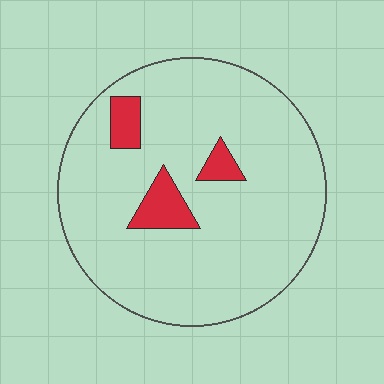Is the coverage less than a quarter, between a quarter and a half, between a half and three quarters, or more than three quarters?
Less than a quarter.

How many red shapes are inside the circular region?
3.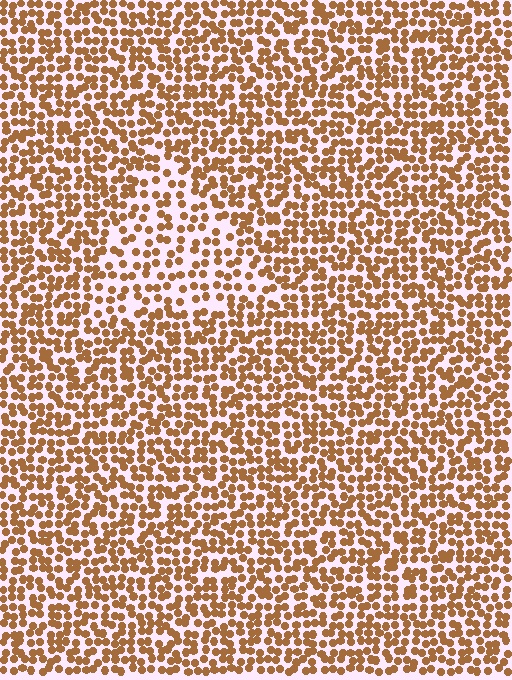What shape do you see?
I see a triangle.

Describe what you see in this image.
The image contains small brown elements arranged at two different densities. A triangle-shaped region is visible where the elements are less densely packed than the surrounding area.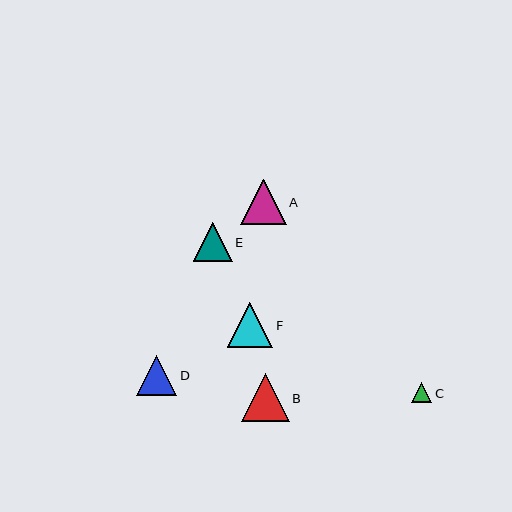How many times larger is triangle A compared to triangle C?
Triangle A is approximately 2.3 times the size of triangle C.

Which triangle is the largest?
Triangle B is the largest with a size of approximately 48 pixels.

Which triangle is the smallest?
Triangle C is the smallest with a size of approximately 20 pixels.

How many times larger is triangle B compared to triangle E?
Triangle B is approximately 1.2 times the size of triangle E.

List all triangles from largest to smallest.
From largest to smallest: B, F, A, D, E, C.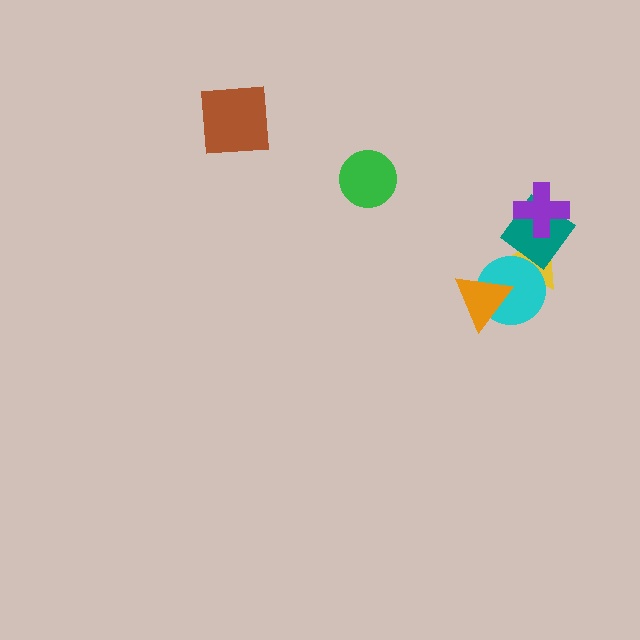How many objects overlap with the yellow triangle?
3 objects overlap with the yellow triangle.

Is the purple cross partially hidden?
No, no other shape covers it.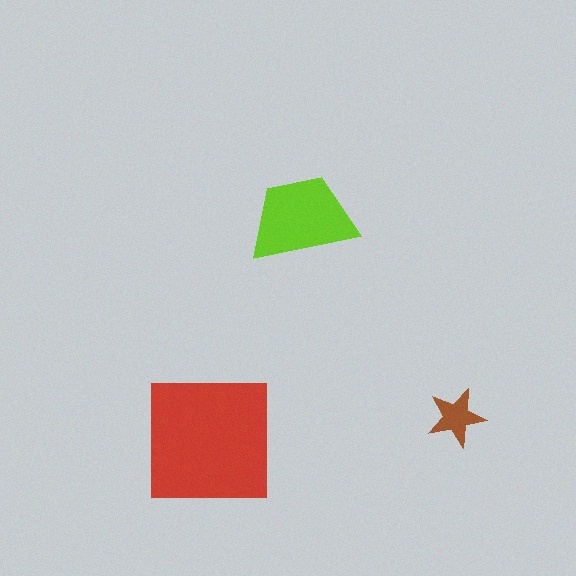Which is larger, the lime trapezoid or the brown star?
The lime trapezoid.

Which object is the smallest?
The brown star.